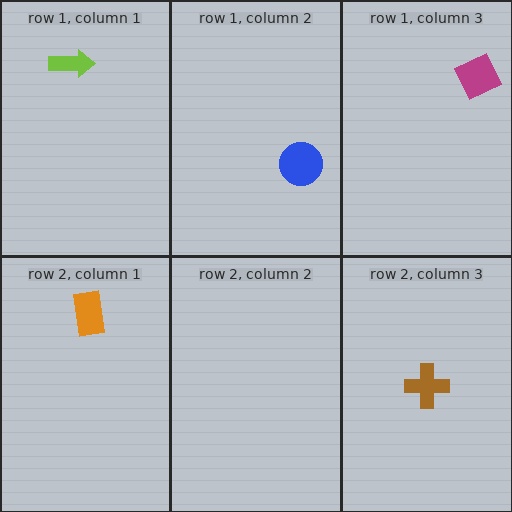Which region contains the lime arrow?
The row 1, column 1 region.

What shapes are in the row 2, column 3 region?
The brown cross.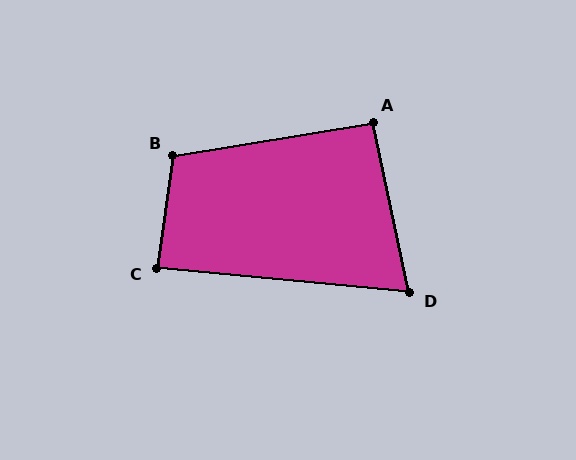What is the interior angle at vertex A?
Approximately 93 degrees (approximately right).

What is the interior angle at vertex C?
Approximately 87 degrees (approximately right).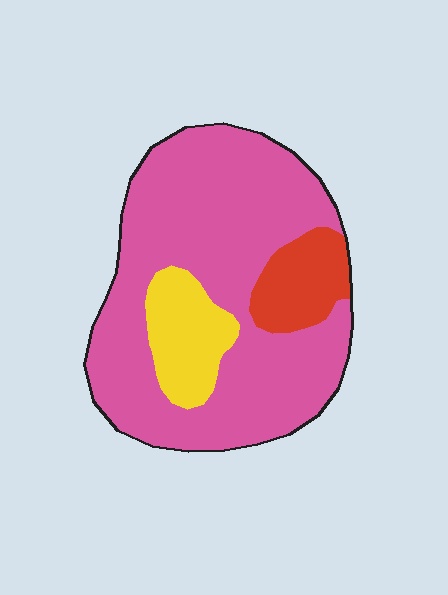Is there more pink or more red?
Pink.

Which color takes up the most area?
Pink, at roughly 75%.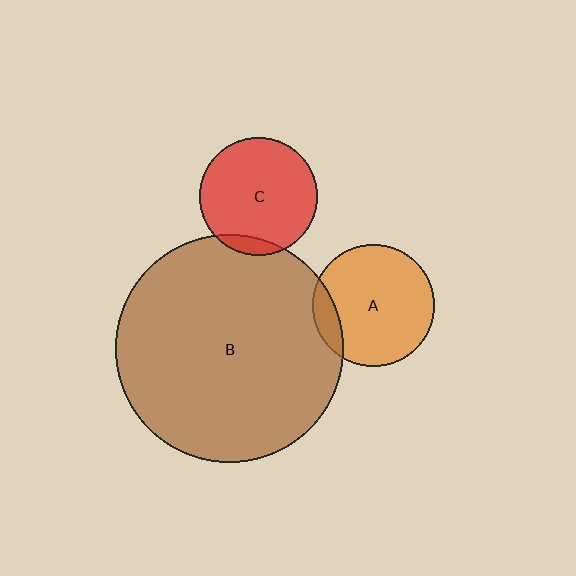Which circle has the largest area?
Circle B (brown).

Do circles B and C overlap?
Yes.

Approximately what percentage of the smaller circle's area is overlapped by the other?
Approximately 10%.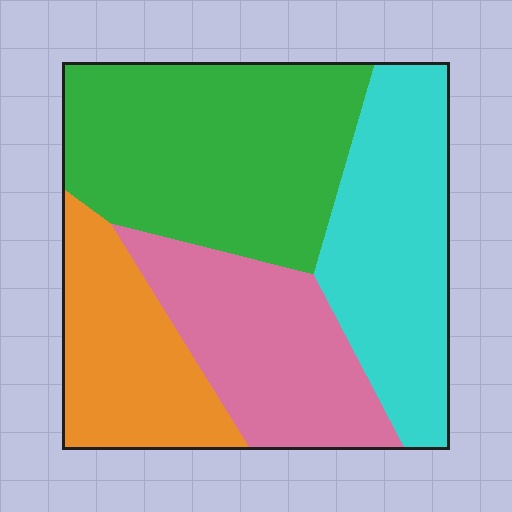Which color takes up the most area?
Green, at roughly 35%.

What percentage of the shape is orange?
Orange covers roughly 20% of the shape.